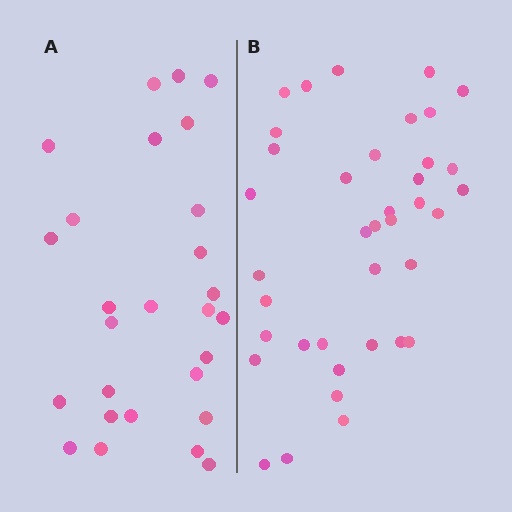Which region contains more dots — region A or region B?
Region B (the right region) has more dots.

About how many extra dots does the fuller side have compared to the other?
Region B has roughly 12 or so more dots than region A.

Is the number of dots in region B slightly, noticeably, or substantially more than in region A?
Region B has noticeably more, but not dramatically so. The ratio is roughly 1.4 to 1.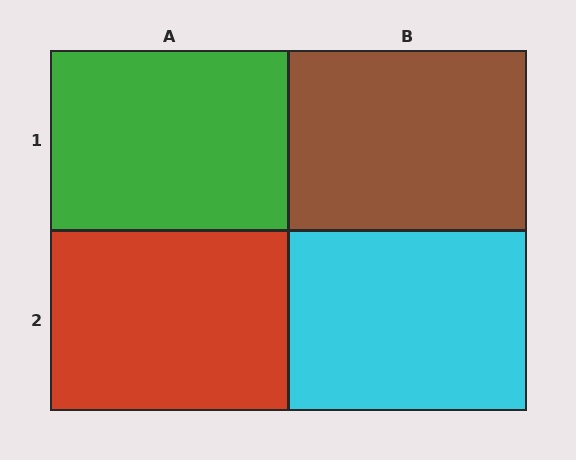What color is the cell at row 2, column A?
Red.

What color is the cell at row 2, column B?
Cyan.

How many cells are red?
1 cell is red.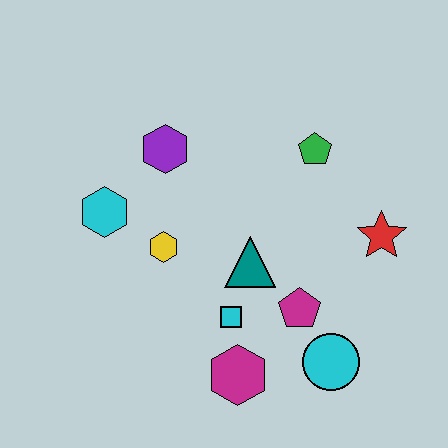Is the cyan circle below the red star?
Yes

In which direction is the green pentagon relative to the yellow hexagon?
The green pentagon is to the right of the yellow hexagon.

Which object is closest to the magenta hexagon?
The cyan square is closest to the magenta hexagon.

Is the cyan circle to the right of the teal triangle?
Yes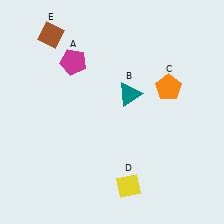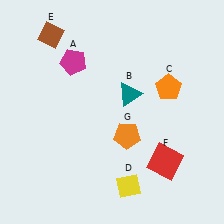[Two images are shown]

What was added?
A red square (F), an orange pentagon (G) were added in Image 2.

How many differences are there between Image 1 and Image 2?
There are 2 differences between the two images.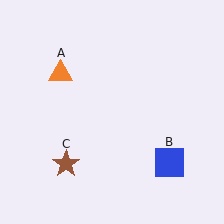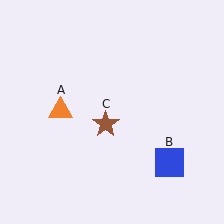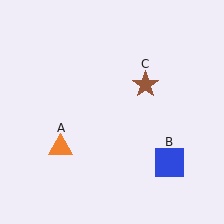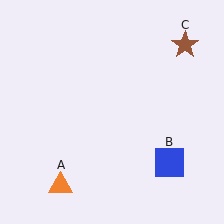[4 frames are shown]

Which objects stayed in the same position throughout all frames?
Blue square (object B) remained stationary.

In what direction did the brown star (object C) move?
The brown star (object C) moved up and to the right.